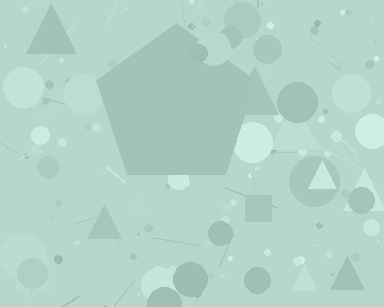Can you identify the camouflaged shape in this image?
The camouflaged shape is a pentagon.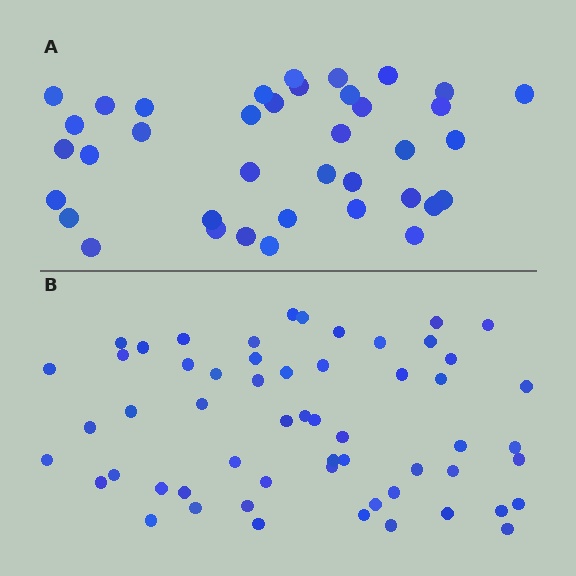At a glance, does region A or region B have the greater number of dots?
Region B (the bottom region) has more dots.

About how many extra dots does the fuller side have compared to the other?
Region B has approximately 20 more dots than region A.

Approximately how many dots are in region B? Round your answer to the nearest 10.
About 60 dots. (The exact count is 57, which rounds to 60.)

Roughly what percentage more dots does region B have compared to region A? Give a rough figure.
About 50% more.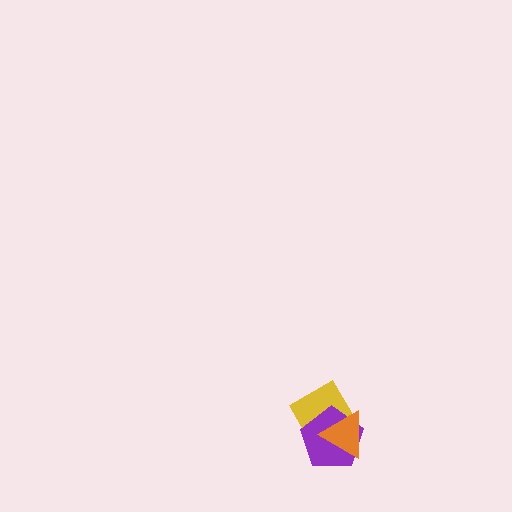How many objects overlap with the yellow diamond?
2 objects overlap with the yellow diamond.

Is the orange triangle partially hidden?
No, no other shape covers it.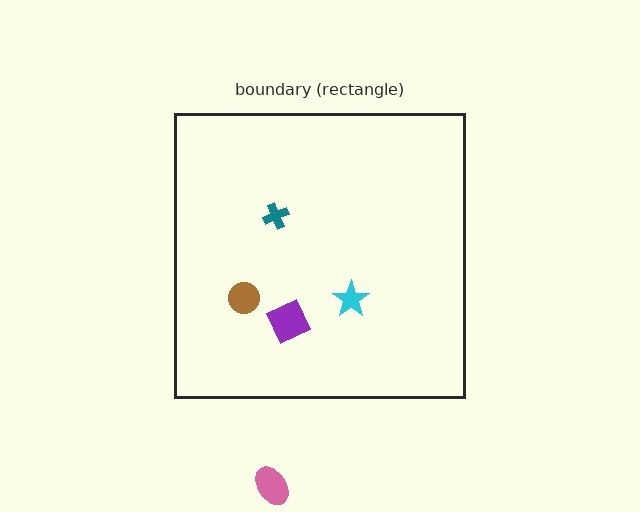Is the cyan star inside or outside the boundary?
Inside.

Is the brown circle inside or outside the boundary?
Inside.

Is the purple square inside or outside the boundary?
Inside.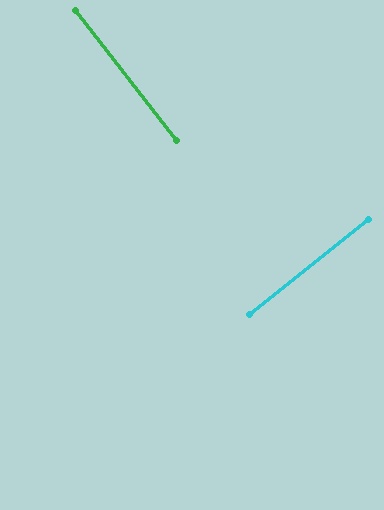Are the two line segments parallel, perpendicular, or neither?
Perpendicular — they meet at approximately 89°.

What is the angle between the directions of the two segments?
Approximately 89 degrees.